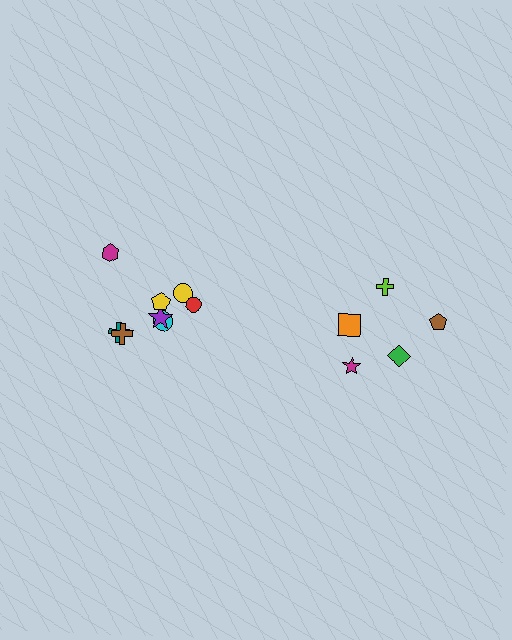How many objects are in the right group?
There are 5 objects.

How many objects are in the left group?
There are 8 objects.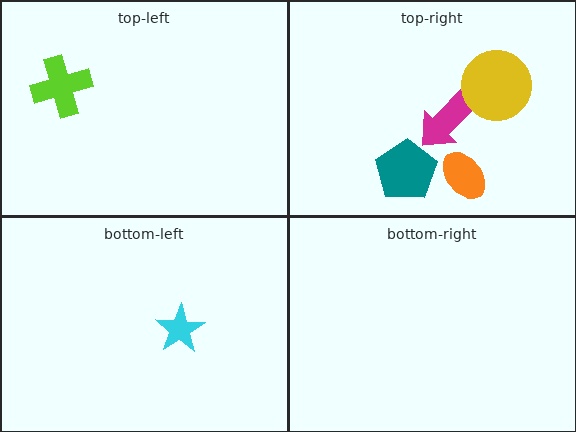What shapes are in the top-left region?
The lime cross.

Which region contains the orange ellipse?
The top-right region.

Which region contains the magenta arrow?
The top-right region.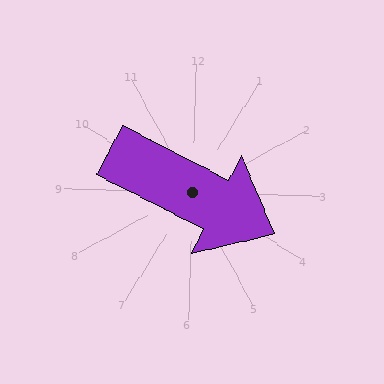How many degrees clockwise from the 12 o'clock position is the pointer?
Approximately 116 degrees.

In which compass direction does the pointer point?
Southeast.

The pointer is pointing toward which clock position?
Roughly 4 o'clock.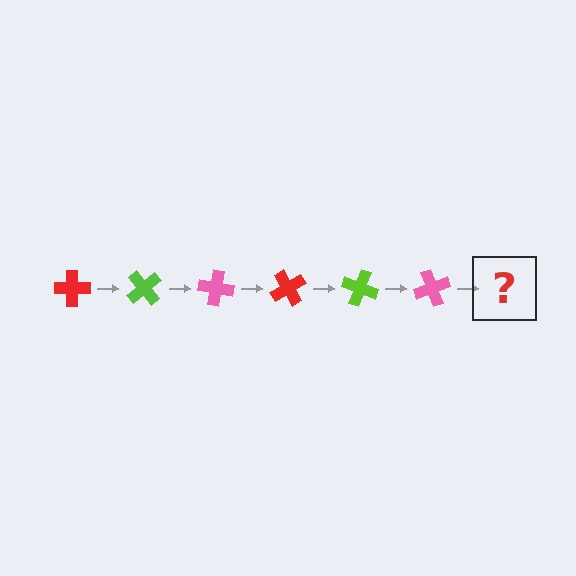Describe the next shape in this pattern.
It should be a red cross, rotated 300 degrees from the start.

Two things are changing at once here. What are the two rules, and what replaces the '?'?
The two rules are that it rotates 50 degrees each step and the color cycles through red, lime, and pink. The '?' should be a red cross, rotated 300 degrees from the start.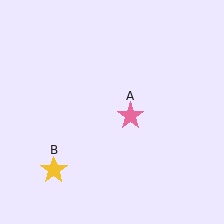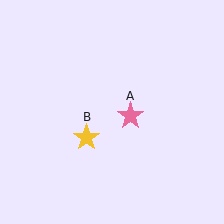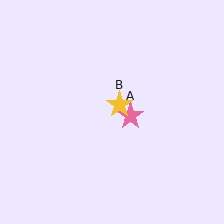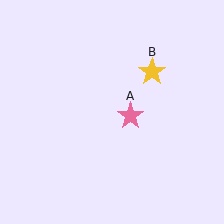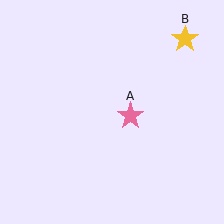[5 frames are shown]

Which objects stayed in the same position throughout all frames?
Pink star (object A) remained stationary.